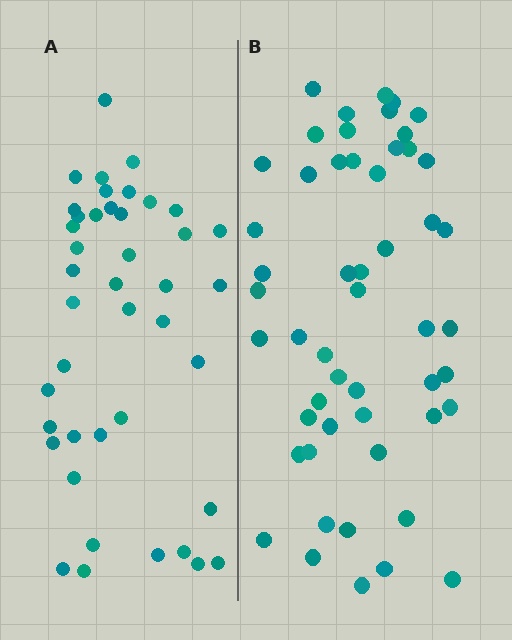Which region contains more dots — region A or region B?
Region B (the right region) has more dots.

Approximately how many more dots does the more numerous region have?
Region B has roughly 10 or so more dots than region A.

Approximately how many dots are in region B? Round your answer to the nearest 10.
About 50 dots. (The exact count is 52, which rounds to 50.)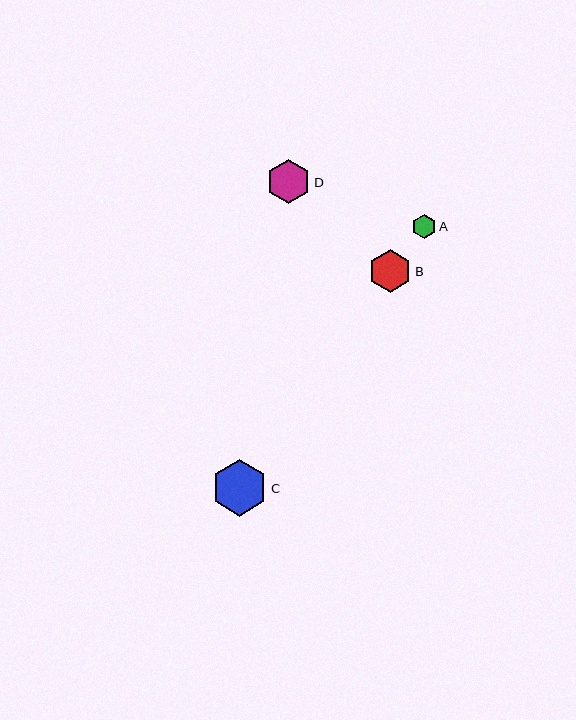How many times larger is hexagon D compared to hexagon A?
Hexagon D is approximately 1.8 times the size of hexagon A.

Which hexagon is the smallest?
Hexagon A is the smallest with a size of approximately 24 pixels.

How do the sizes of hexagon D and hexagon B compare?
Hexagon D and hexagon B are approximately the same size.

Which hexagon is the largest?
Hexagon C is the largest with a size of approximately 56 pixels.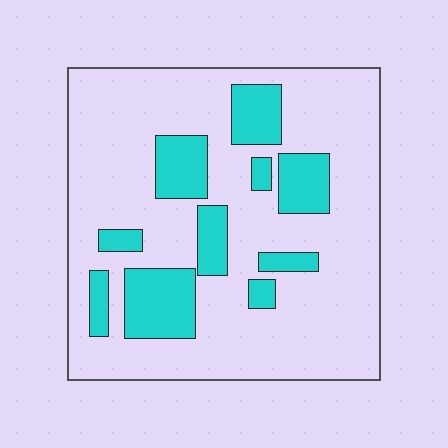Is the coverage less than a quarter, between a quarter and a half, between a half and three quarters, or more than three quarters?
Less than a quarter.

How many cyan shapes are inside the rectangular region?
10.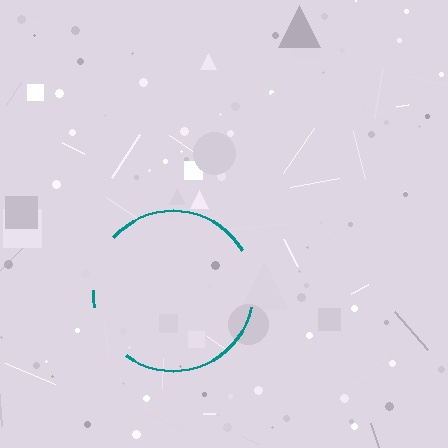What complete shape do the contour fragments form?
The contour fragments form a circle.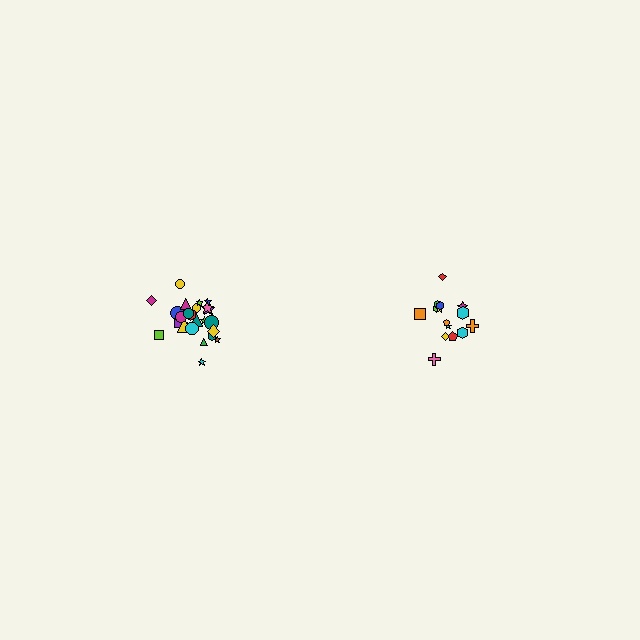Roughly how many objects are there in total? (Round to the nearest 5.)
Roughly 40 objects in total.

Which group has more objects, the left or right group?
The left group.